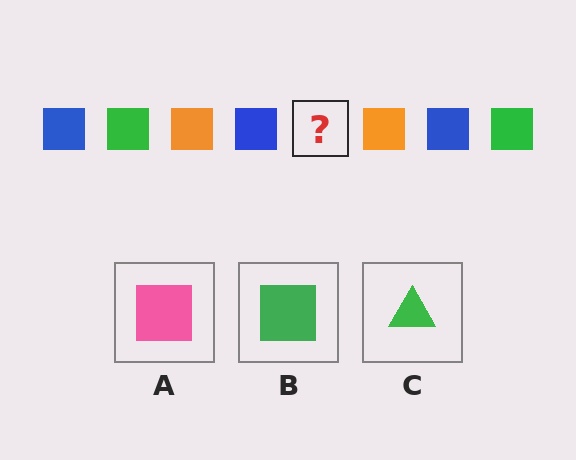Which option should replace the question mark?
Option B.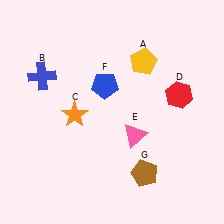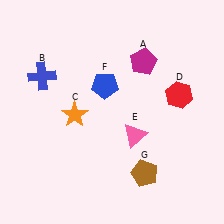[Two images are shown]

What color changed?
The pentagon (A) changed from yellow in Image 1 to magenta in Image 2.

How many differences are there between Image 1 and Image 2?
There is 1 difference between the two images.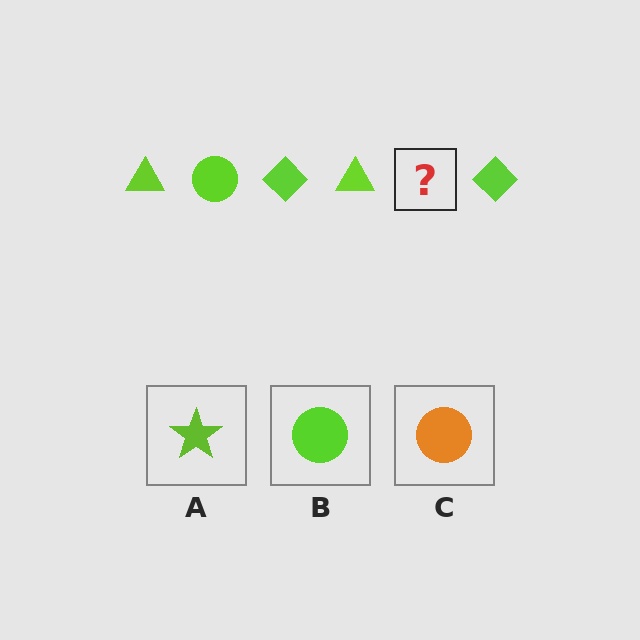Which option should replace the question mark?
Option B.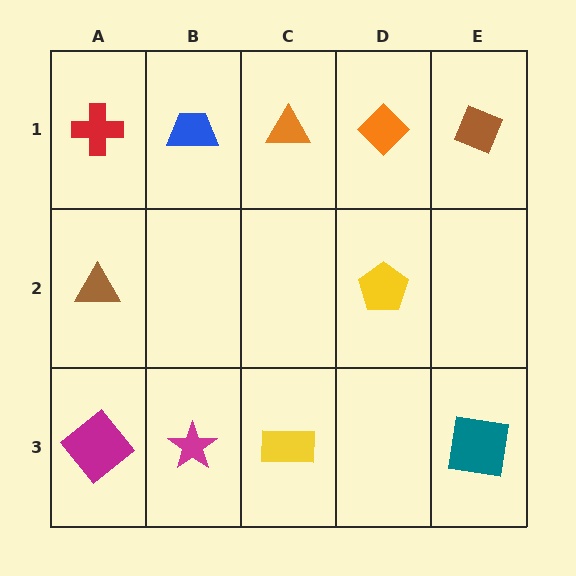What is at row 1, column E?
A brown diamond.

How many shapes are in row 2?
2 shapes.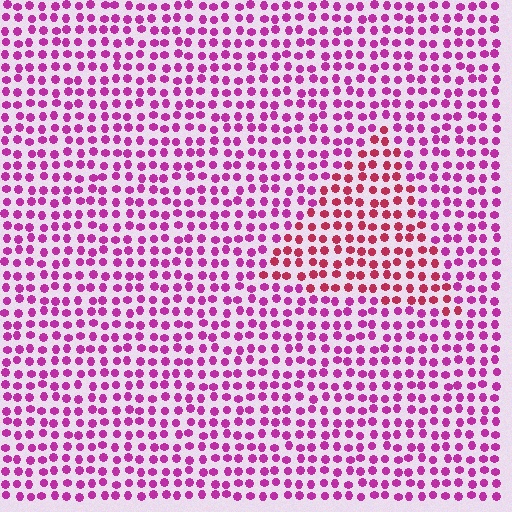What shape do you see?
I see a triangle.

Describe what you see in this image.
The image is filled with small magenta elements in a uniform arrangement. A triangle-shaped region is visible where the elements are tinted to a slightly different hue, forming a subtle color boundary.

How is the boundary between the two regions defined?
The boundary is defined purely by a slight shift in hue (about 33 degrees). Spacing, size, and orientation are identical on both sides.